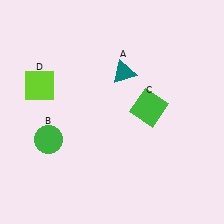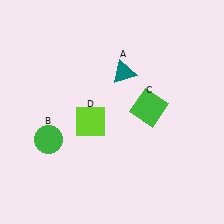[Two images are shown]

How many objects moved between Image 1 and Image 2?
1 object moved between the two images.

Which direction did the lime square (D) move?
The lime square (D) moved right.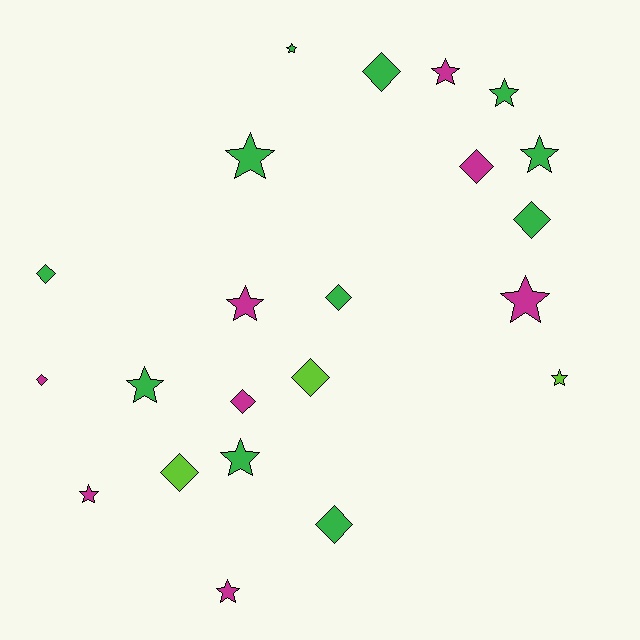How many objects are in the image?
There are 22 objects.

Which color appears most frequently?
Green, with 11 objects.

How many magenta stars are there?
There are 5 magenta stars.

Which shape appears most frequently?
Star, with 12 objects.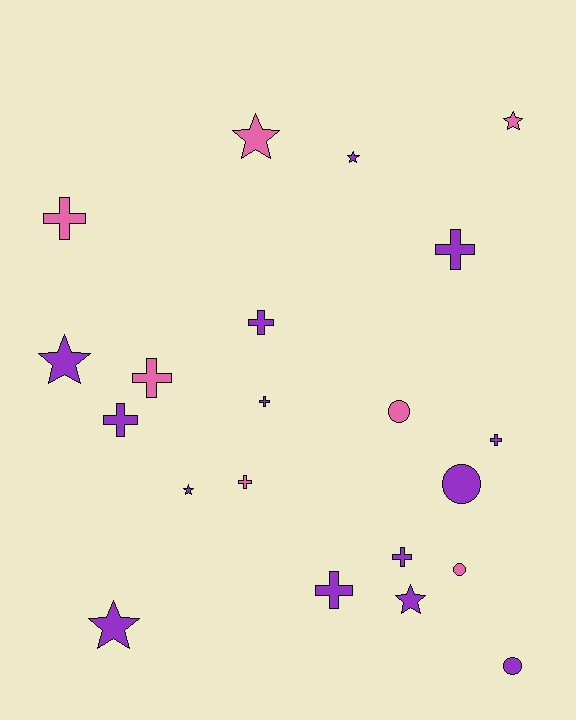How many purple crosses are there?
There are 7 purple crosses.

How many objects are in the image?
There are 21 objects.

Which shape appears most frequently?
Cross, with 10 objects.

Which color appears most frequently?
Purple, with 14 objects.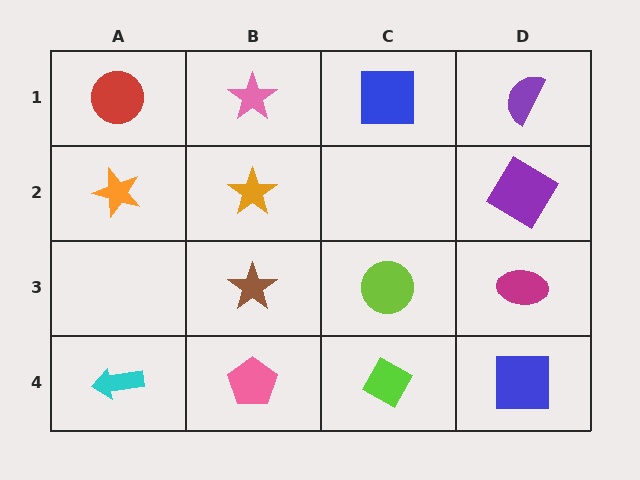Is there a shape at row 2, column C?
No, that cell is empty.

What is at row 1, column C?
A blue square.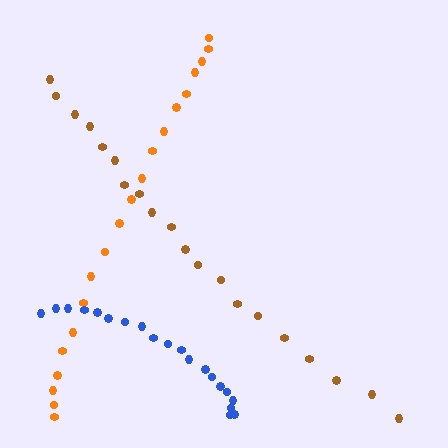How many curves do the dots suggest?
There are 3 distinct paths.